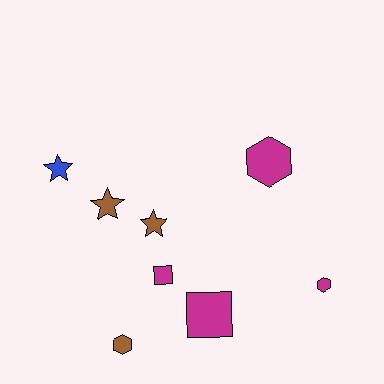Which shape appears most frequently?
Hexagon, with 3 objects.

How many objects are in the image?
There are 8 objects.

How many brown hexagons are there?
There is 1 brown hexagon.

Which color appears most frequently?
Magenta, with 4 objects.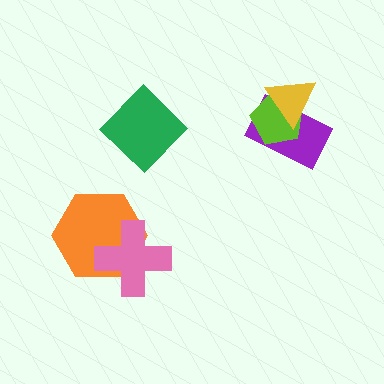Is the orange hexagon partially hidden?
Yes, it is partially covered by another shape.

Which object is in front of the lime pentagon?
The yellow triangle is in front of the lime pentagon.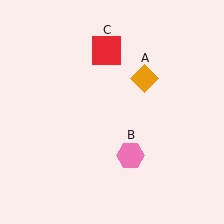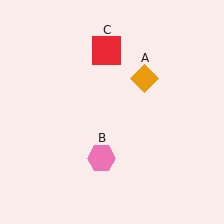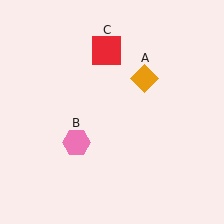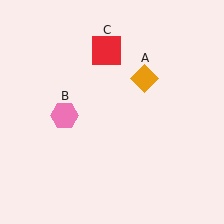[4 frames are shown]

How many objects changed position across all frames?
1 object changed position: pink hexagon (object B).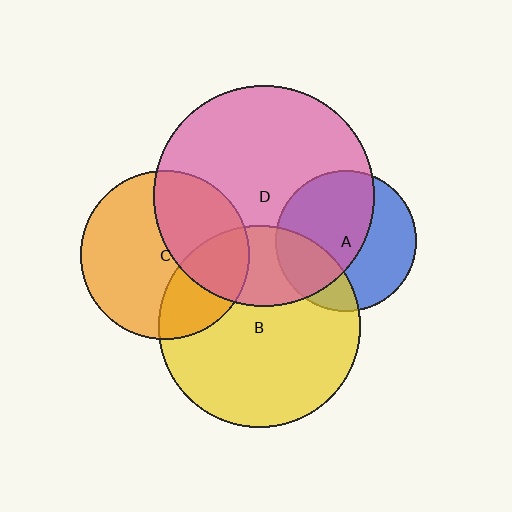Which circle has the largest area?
Circle D (pink).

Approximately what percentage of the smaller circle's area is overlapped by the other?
Approximately 40%.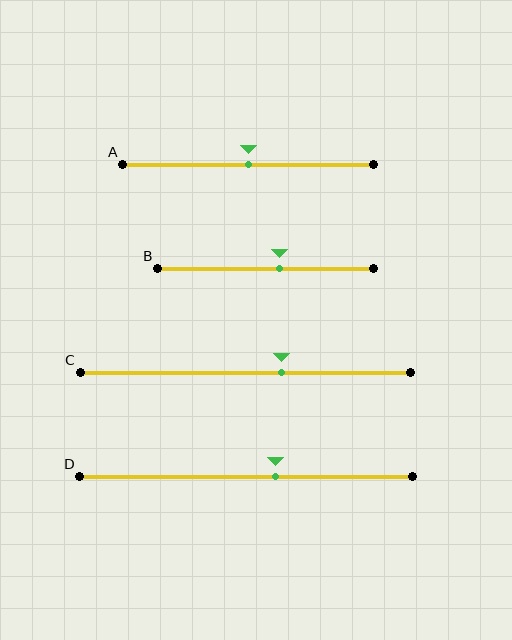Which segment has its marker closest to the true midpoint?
Segment A has its marker closest to the true midpoint.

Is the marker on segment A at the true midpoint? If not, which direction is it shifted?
Yes, the marker on segment A is at the true midpoint.